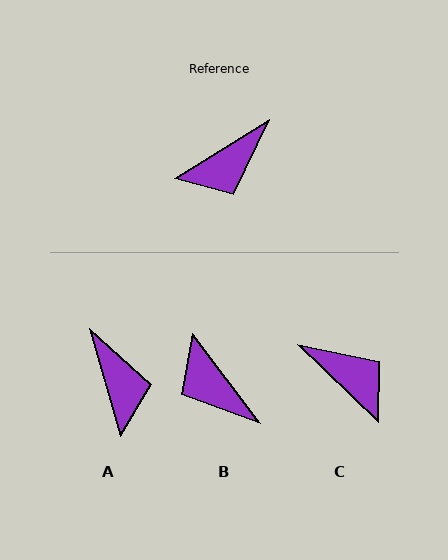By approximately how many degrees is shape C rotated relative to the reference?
Approximately 104 degrees counter-clockwise.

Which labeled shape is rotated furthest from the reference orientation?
C, about 104 degrees away.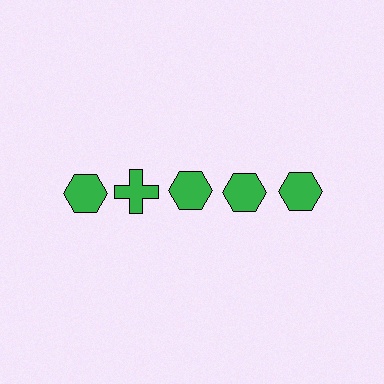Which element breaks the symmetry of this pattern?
The green cross in the top row, second from left column breaks the symmetry. All other shapes are green hexagons.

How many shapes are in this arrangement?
There are 5 shapes arranged in a grid pattern.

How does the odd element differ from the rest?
It has a different shape: cross instead of hexagon.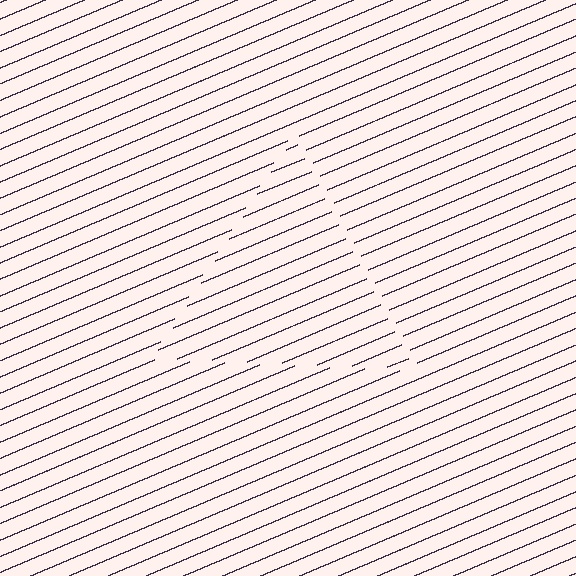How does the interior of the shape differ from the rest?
The interior of the shape contains the same grating, shifted by half a period — the contour is defined by the phase discontinuity where line-ends from the inner and outer gratings abut.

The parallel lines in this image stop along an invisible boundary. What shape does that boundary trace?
An illusory triangle. The interior of the shape contains the same grating, shifted by half a period — the contour is defined by the phase discontinuity where line-ends from the inner and outer gratings abut.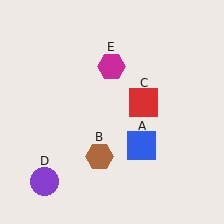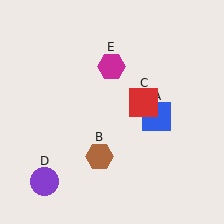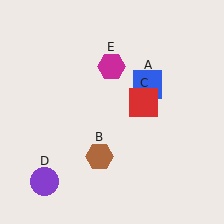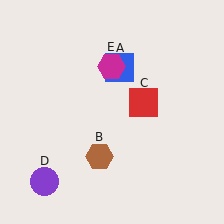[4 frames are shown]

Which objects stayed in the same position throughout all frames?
Brown hexagon (object B) and red square (object C) and purple circle (object D) and magenta hexagon (object E) remained stationary.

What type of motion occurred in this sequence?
The blue square (object A) rotated counterclockwise around the center of the scene.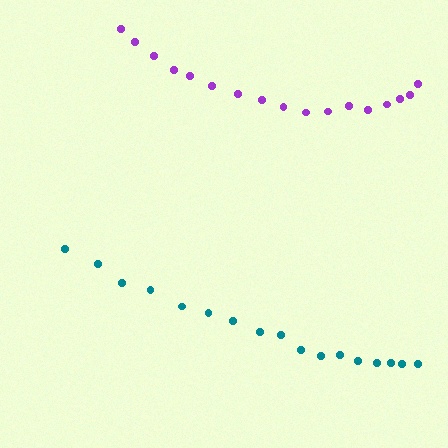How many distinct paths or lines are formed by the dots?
There are 2 distinct paths.